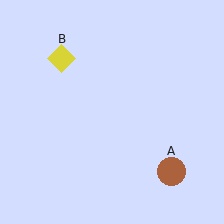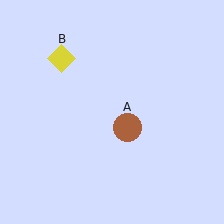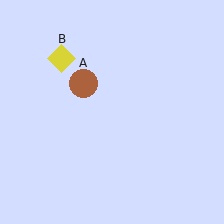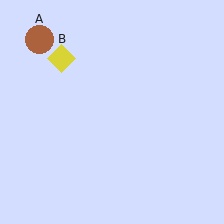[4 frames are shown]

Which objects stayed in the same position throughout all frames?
Yellow diamond (object B) remained stationary.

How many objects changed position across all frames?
1 object changed position: brown circle (object A).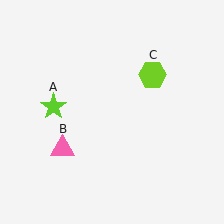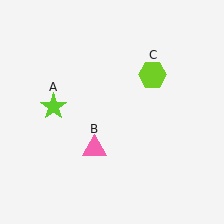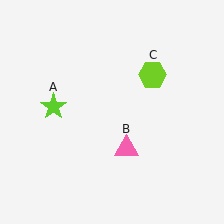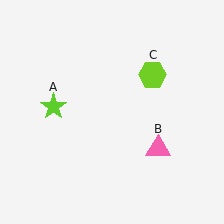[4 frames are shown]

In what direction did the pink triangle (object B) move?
The pink triangle (object B) moved right.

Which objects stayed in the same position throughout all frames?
Lime star (object A) and lime hexagon (object C) remained stationary.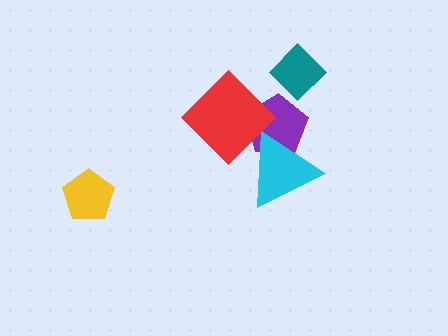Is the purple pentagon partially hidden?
Yes, it is partially covered by another shape.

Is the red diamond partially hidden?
Yes, it is partially covered by another shape.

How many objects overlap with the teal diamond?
0 objects overlap with the teal diamond.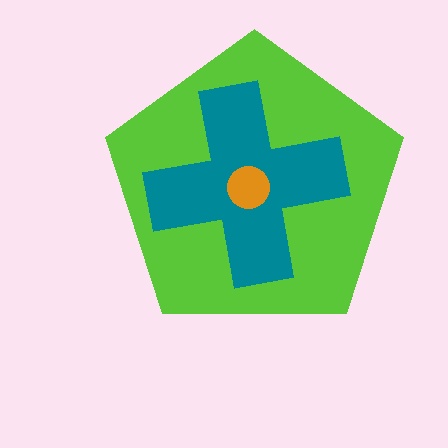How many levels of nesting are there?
3.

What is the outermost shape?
The lime pentagon.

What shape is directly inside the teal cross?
The orange circle.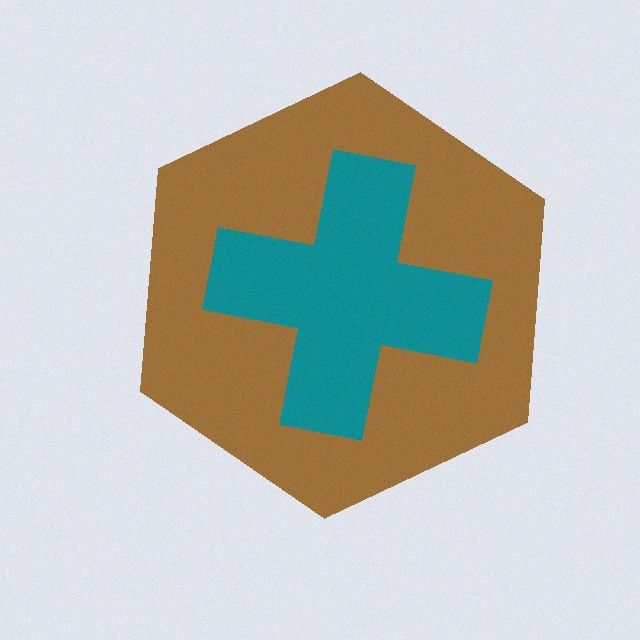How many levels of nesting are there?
2.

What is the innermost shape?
The teal cross.